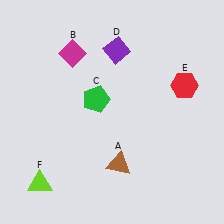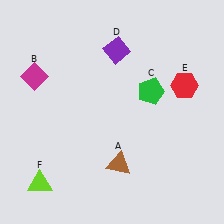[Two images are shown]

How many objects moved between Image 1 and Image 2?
2 objects moved between the two images.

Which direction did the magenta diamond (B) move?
The magenta diamond (B) moved left.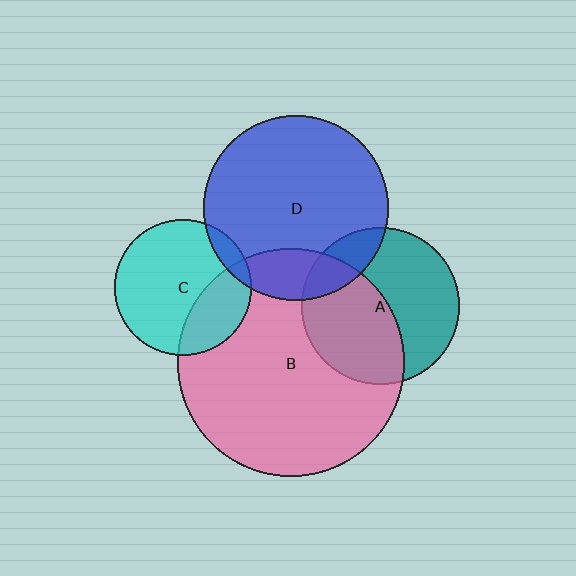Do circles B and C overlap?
Yes.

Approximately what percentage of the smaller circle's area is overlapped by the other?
Approximately 30%.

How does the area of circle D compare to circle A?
Approximately 1.4 times.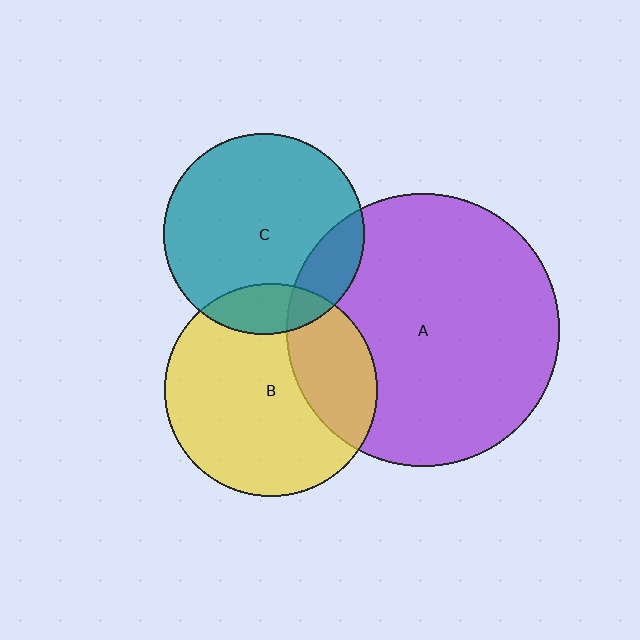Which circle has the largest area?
Circle A (purple).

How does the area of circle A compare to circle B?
Approximately 1.6 times.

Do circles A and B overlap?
Yes.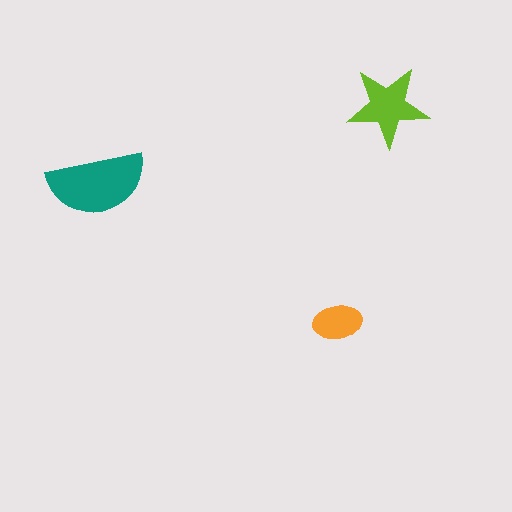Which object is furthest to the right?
The lime star is rightmost.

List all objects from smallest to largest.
The orange ellipse, the lime star, the teal semicircle.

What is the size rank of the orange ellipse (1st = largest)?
3rd.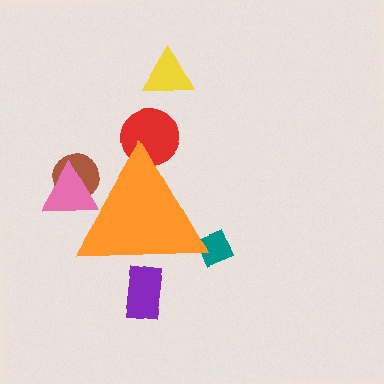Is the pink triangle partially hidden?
Yes, the pink triangle is partially hidden behind the orange triangle.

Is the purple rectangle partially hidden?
Yes, the purple rectangle is partially hidden behind the orange triangle.